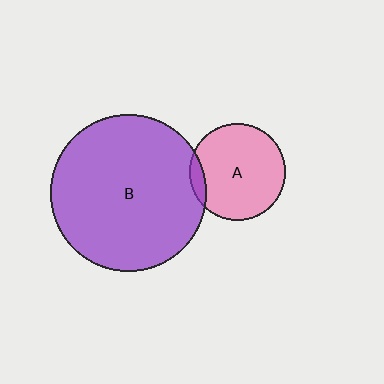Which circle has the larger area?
Circle B (purple).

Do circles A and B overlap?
Yes.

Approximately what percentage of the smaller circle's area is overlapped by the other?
Approximately 10%.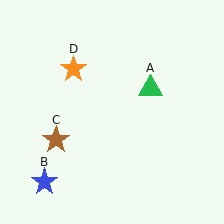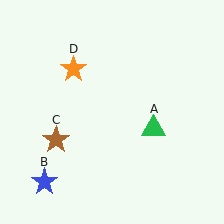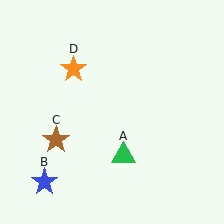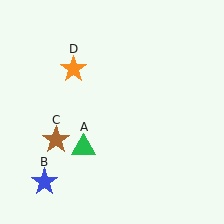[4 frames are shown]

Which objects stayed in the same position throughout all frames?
Blue star (object B) and brown star (object C) and orange star (object D) remained stationary.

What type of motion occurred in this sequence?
The green triangle (object A) rotated clockwise around the center of the scene.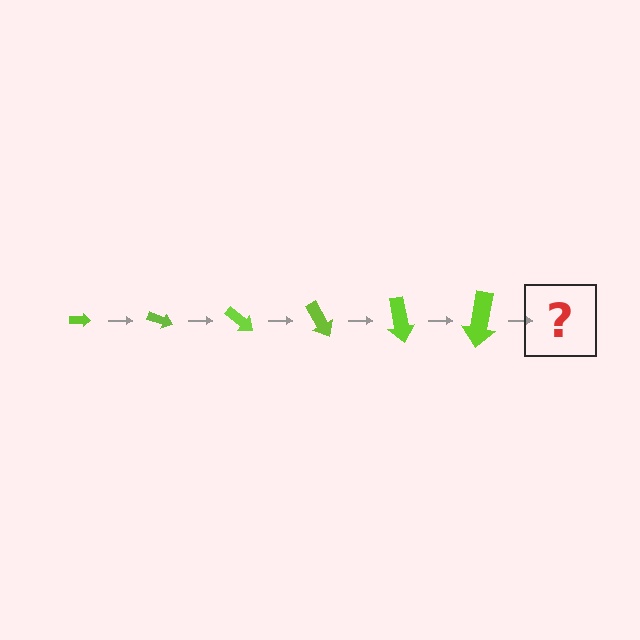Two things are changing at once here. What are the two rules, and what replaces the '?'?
The two rules are that the arrow grows larger each step and it rotates 20 degrees each step. The '?' should be an arrow, larger than the previous one and rotated 120 degrees from the start.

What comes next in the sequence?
The next element should be an arrow, larger than the previous one and rotated 120 degrees from the start.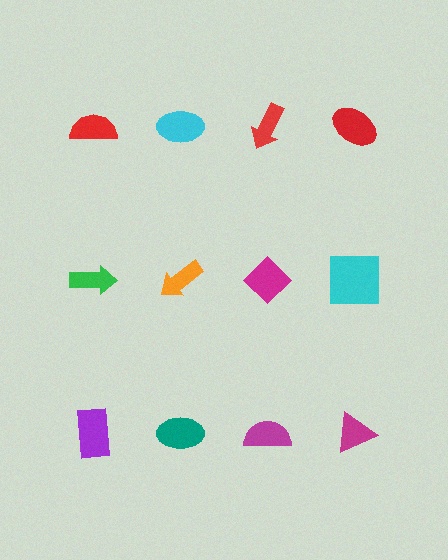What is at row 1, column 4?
A red ellipse.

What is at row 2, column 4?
A cyan square.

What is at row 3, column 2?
A teal ellipse.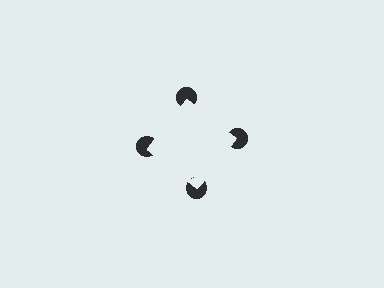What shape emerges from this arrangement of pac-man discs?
An illusory square — its edges are inferred from the aligned wedge cuts in the pac-man discs, not physically drawn.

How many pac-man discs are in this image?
There are 4 — one at each vertex of the illusory square.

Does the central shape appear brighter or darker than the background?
It typically appears slightly brighter than the background, even though no actual brightness change is drawn.